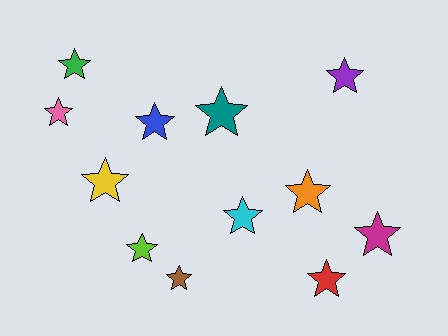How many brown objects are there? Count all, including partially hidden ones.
There is 1 brown object.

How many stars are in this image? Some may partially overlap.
There are 12 stars.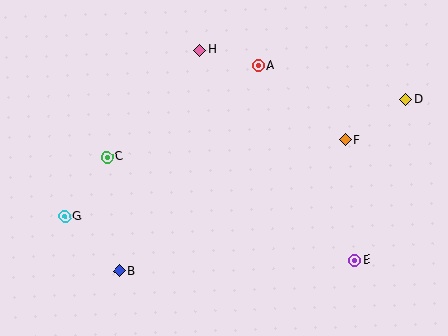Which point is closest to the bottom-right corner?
Point E is closest to the bottom-right corner.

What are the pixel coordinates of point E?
Point E is at (355, 260).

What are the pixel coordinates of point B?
Point B is at (120, 271).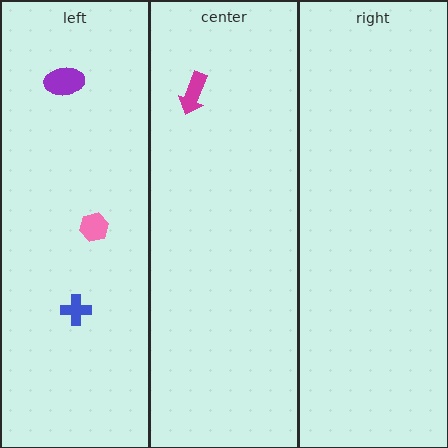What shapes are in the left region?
The pink hexagon, the purple ellipse, the blue cross.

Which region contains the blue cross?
The left region.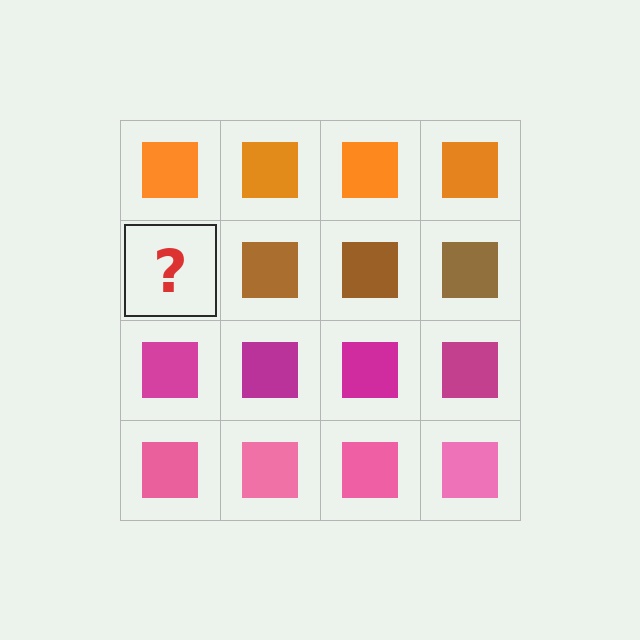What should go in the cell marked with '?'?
The missing cell should contain a brown square.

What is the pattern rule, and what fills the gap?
The rule is that each row has a consistent color. The gap should be filled with a brown square.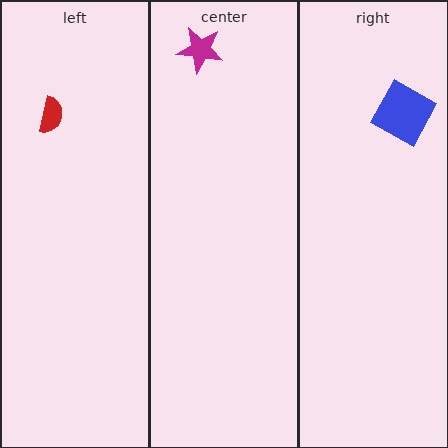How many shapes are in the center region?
1.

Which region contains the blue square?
The right region.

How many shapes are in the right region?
1.